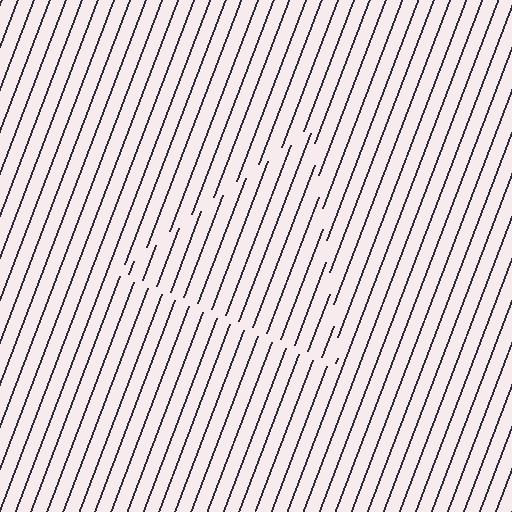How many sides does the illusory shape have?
3 sides — the line-ends trace a triangle.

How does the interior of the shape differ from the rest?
The interior of the shape contains the same grating, shifted by half a period — the contour is defined by the phase discontinuity where line-ends from the inner and outer gratings abut.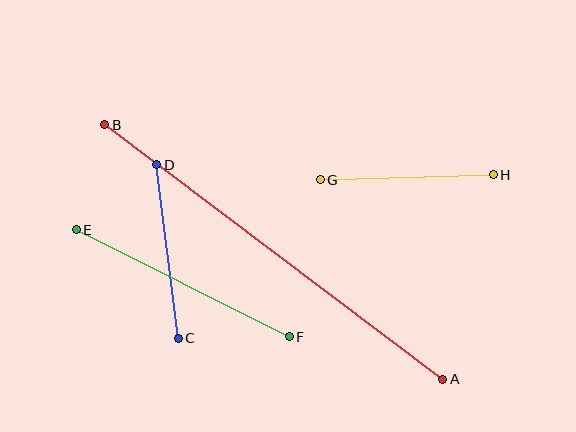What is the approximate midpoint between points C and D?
The midpoint is at approximately (168, 251) pixels.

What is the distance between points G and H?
The distance is approximately 173 pixels.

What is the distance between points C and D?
The distance is approximately 175 pixels.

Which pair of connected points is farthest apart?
Points A and B are farthest apart.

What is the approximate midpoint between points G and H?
The midpoint is at approximately (407, 177) pixels.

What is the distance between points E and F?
The distance is approximately 238 pixels.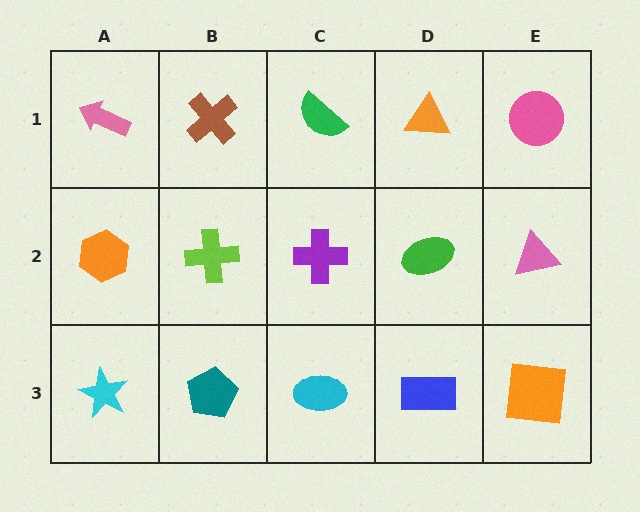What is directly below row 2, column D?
A blue rectangle.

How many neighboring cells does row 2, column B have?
4.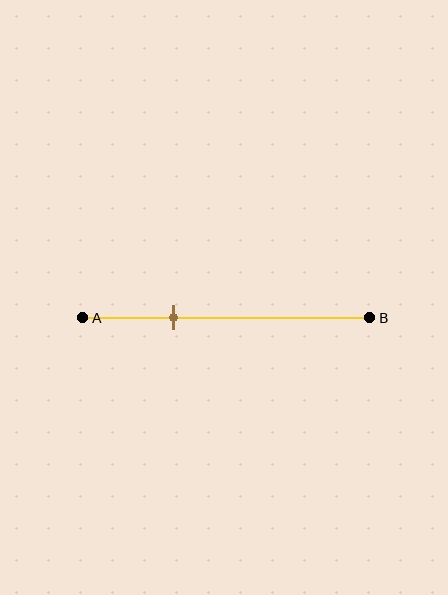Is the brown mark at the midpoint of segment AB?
No, the mark is at about 30% from A, not at the 50% midpoint.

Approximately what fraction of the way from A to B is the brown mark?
The brown mark is approximately 30% of the way from A to B.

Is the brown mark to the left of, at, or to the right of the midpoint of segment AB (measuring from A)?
The brown mark is to the left of the midpoint of segment AB.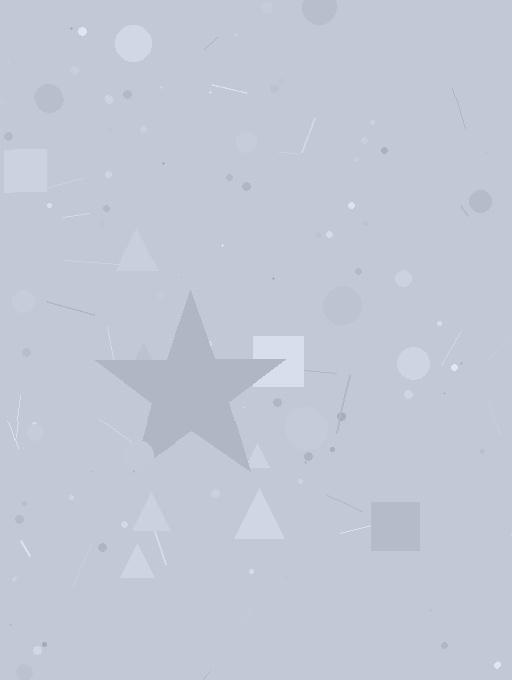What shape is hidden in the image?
A star is hidden in the image.